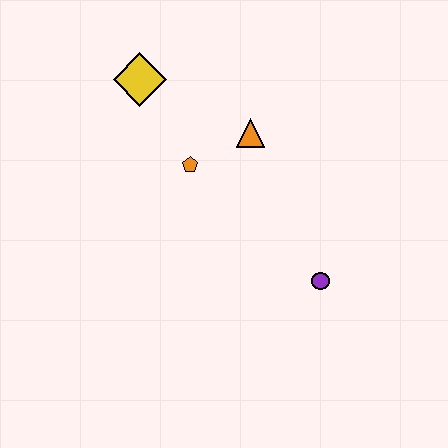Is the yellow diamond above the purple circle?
Yes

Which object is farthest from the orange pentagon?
The purple circle is farthest from the orange pentagon.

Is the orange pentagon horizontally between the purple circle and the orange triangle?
No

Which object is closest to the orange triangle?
The orange pentagon is closest to the orange triangle.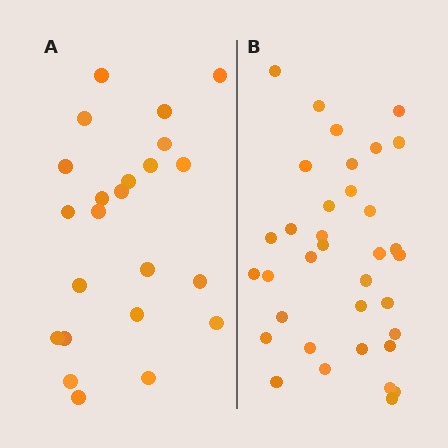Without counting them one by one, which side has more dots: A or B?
Region B (the right region) has more dots.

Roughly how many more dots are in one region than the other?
Region B has roughly 12 or so more dots than region A.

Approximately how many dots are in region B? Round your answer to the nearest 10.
About 40 dots. (The exact count is 35, which rounds to 40.)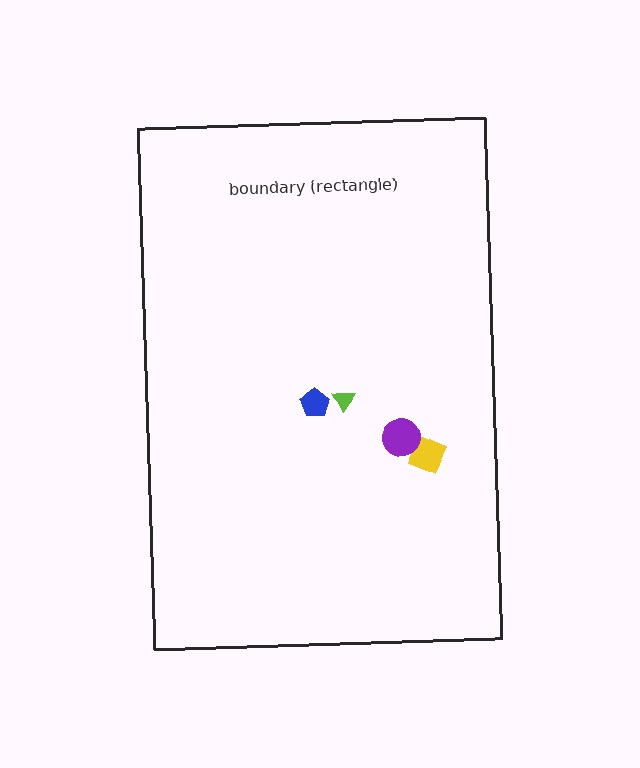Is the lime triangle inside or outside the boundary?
Inside.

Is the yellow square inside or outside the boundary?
Inside.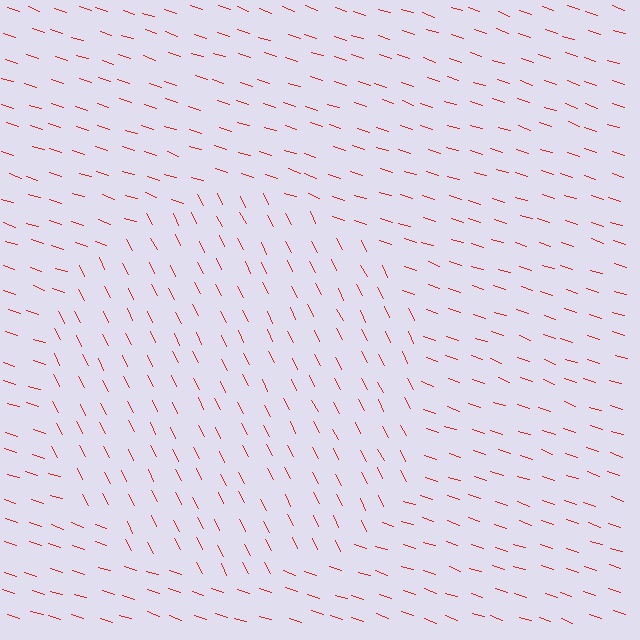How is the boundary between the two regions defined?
The boundary is defined purely by a change in line orientation (approximately 45 degrees difference). All lines are the same color and thickness.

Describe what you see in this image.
The image is filled with small red line segments. A circle region in the image has lines oriented differently from the surrounding lines, creating a visible texture boundary.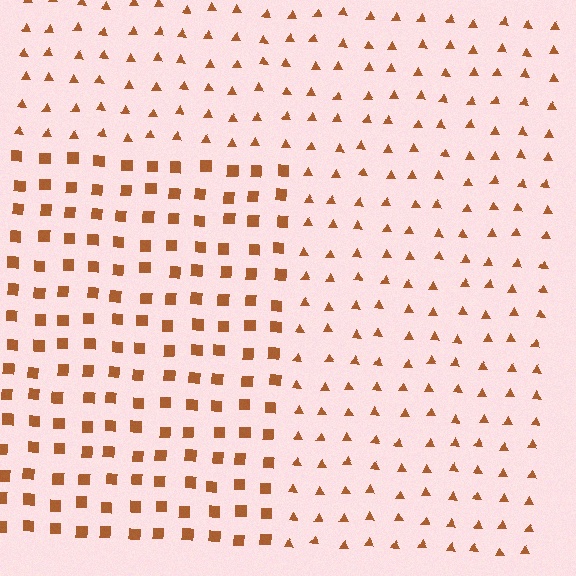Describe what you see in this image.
The image is filled with small brown elements arranged in a uniform grid. A rectangle-shaped region contains squares, while the surrounding area contains triangles. The boundary is defined purely by the change in element shape.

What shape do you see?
I see a rectangle.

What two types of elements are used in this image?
The image uses squares inside the rectangle region and triangles outside it.